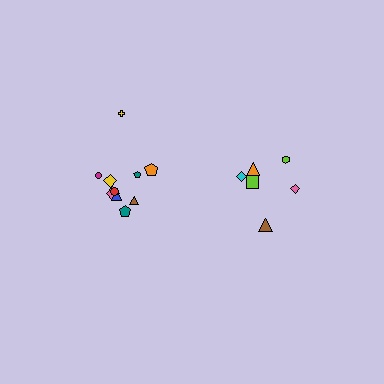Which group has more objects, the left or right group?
The left group.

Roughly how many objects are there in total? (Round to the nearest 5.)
Roughly 15 objects in total.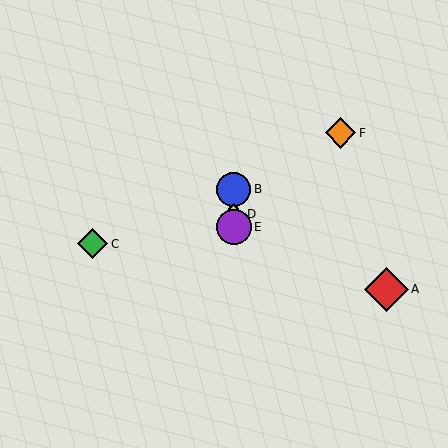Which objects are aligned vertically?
Objects B, D, E are aligned vertically.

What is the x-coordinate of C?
Object C is at x≈93.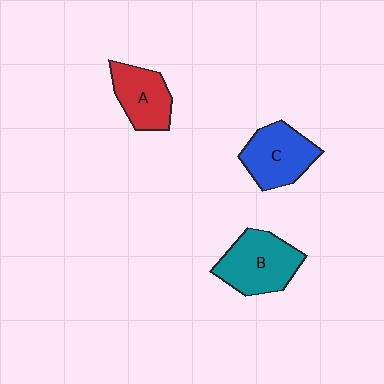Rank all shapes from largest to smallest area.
From largest to smallest: B (teal), C (blue), A (red).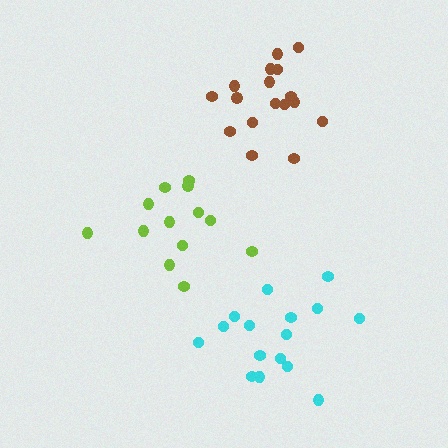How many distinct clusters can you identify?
There are 3 distinct clusters.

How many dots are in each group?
Group 1: 13 dots, Group 2: 17 dots, Group 3: 16 dots (46 total).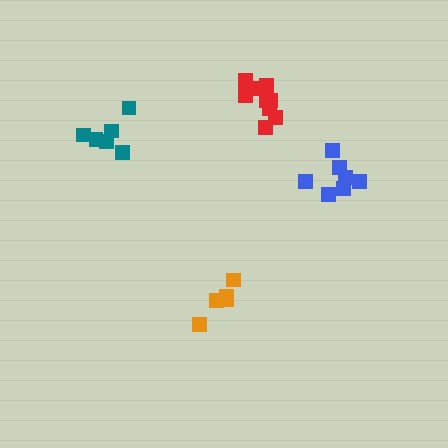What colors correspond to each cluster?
The clusters are colored: teal, orange, red, blue.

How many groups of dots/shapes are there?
There are 4 groups.